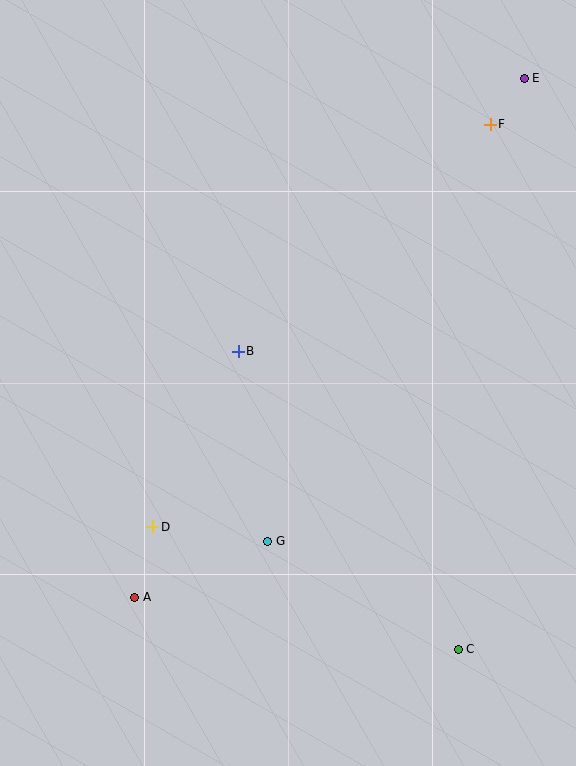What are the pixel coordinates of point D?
Point D is at (153, 527).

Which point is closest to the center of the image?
Point B at (238, 351) is closest to the center.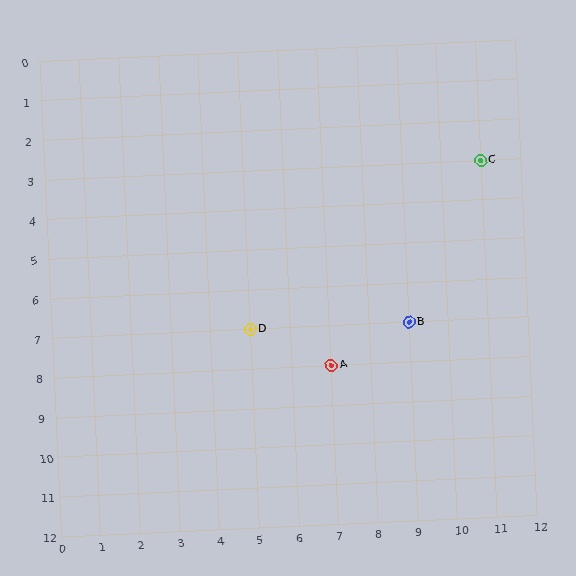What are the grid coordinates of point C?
Point C is at grid coordinates (11, 3).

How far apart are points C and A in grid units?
Points C and A are 4 columns and 5 rows apart (about 6.4 grid units diagonally).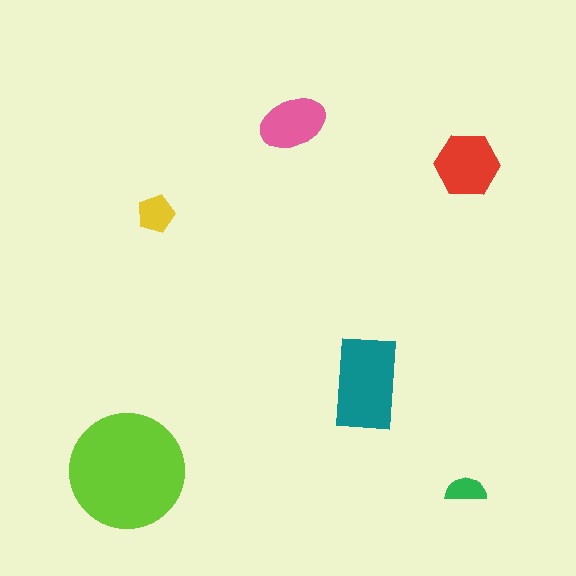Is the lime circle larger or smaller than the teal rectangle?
Larger.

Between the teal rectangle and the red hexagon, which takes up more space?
The teal rectangle.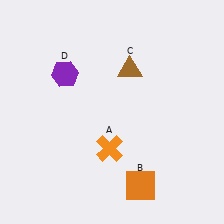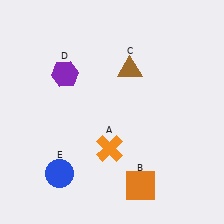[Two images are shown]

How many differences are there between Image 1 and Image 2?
There is 1 difference between the two images.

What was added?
A blue circle (E) was added in Image 2.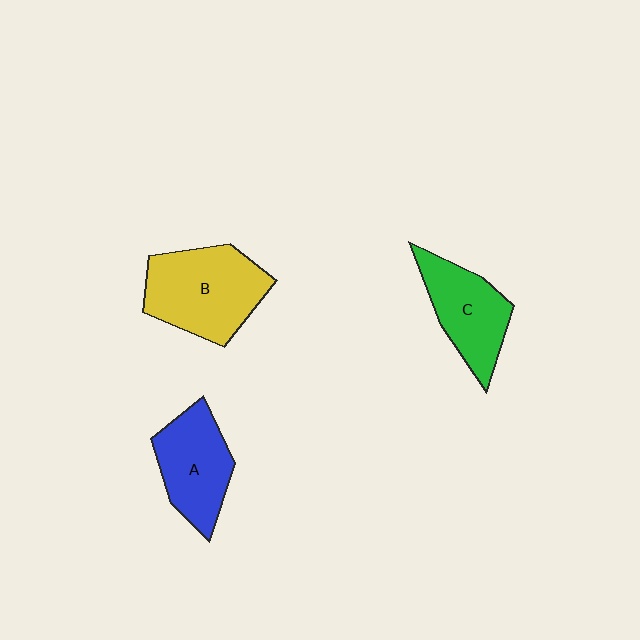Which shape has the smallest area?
Shape C (green).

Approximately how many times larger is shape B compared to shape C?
Approximately 1.3 times.